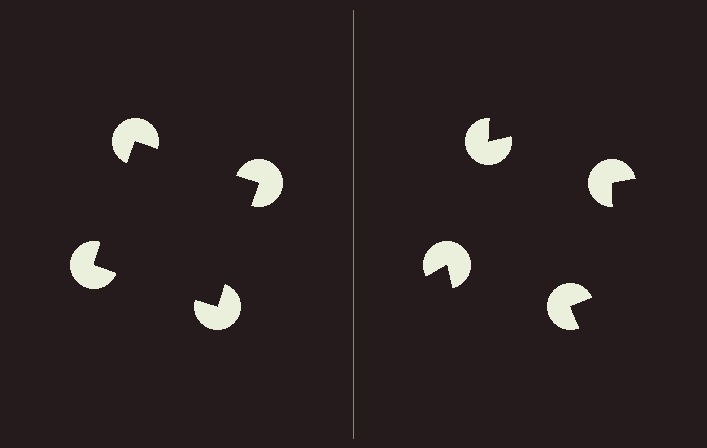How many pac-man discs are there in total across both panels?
8 — 4 on each side.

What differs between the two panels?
The pac-man discs are positioned identically on both sides; only the wedge orientations differ. On the left they align to a square; on the right they are misaligned.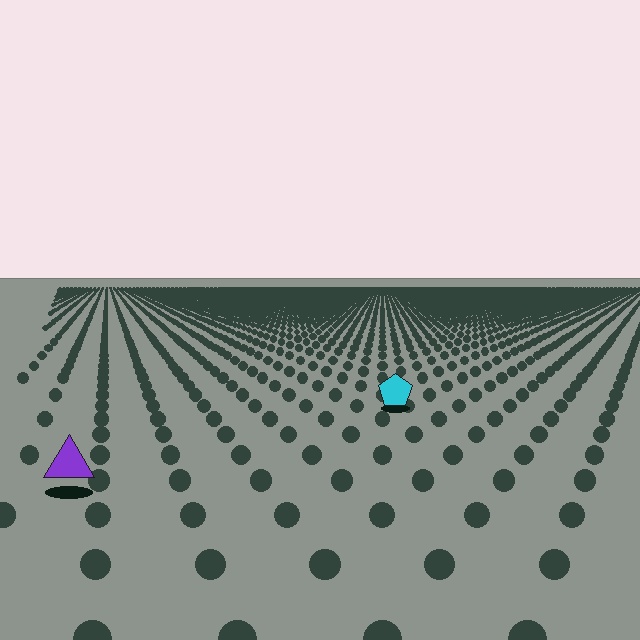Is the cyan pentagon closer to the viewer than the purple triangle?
No. The purple triangle is closer — you can tell from the texture gradient: the ground texture is coarser near it.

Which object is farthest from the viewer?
The cyan pentagon is farthest from the viewer. It appears smaller and the ground texture around it is denser.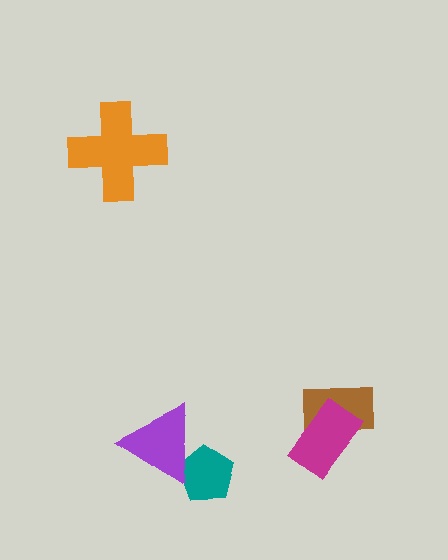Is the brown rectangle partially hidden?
Yes, it is partially covered by another shape.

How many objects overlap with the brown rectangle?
1 object overlaps with the brown rectangle.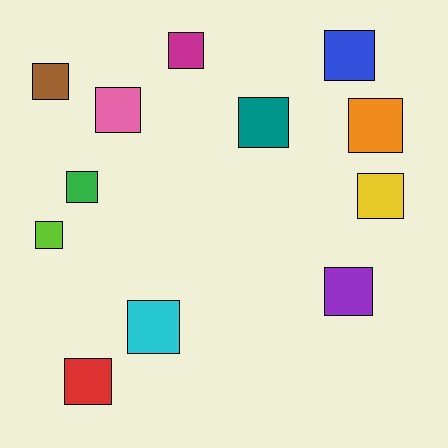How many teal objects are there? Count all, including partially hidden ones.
There is 1 teal object.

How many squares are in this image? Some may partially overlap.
There are 12 squares.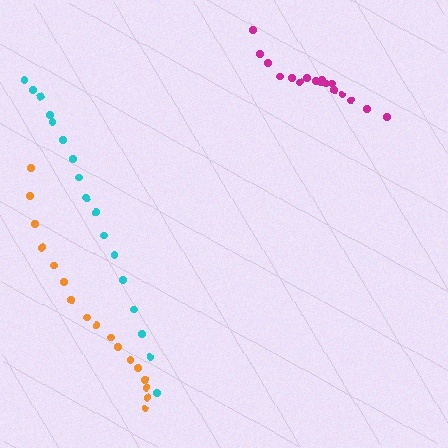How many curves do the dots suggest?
There are 3 distinct paths.